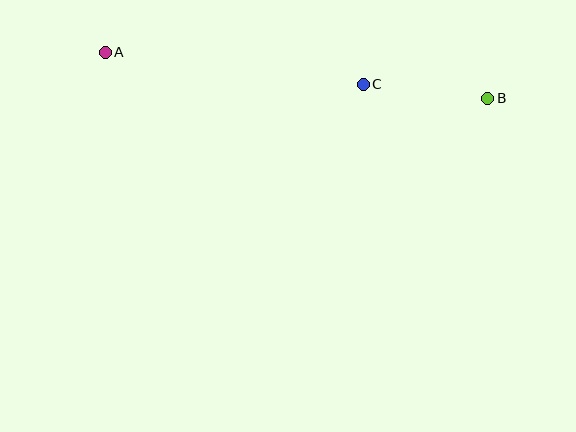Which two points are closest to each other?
Points B and C are closest to each other.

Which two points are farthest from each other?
Points A and B are farthest from each other.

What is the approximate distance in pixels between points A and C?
The distance between A and C is approximately 260 pixels.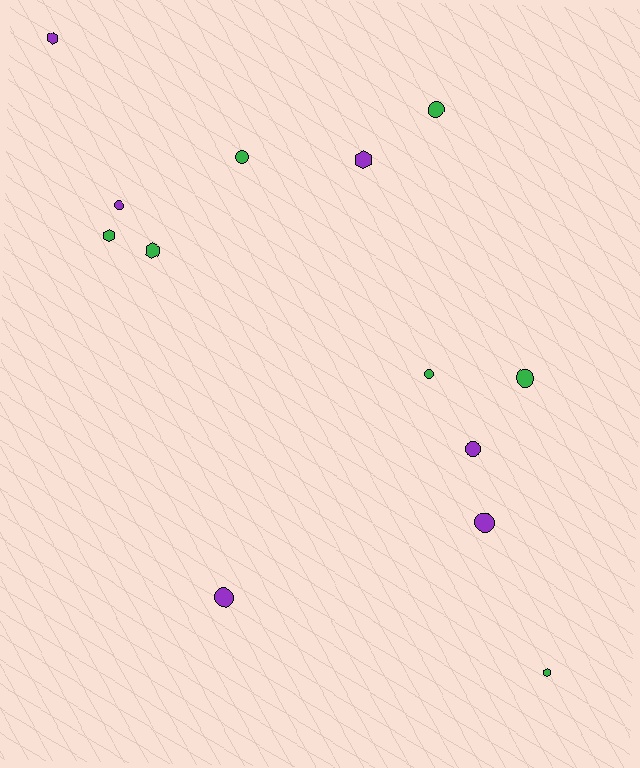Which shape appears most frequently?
Circle, with 8 objects.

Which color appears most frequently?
Green, with 7 objects.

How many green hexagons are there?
There are 3 green hexagons.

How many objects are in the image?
There are 13 objects.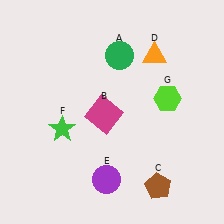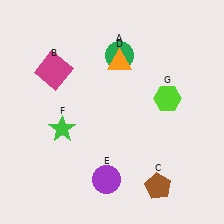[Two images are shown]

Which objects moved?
The objects that moved are: the magenta square (B), the orange triangle (D).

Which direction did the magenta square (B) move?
The magenta square (B) moved left.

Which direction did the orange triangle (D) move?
The orange triangle (D) moved left.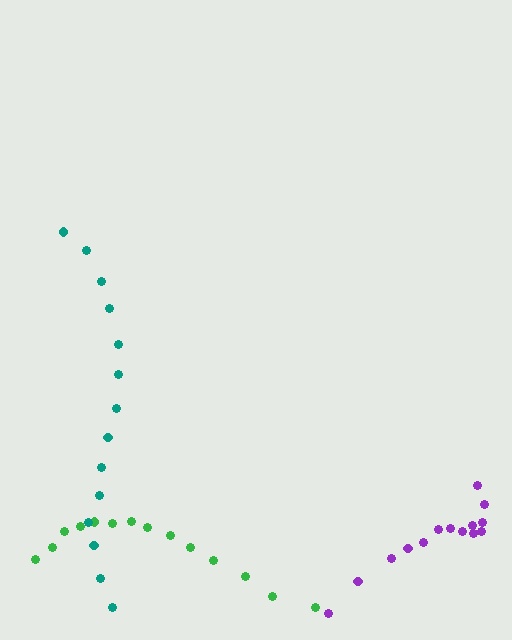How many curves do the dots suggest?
There are 3 distinct paths.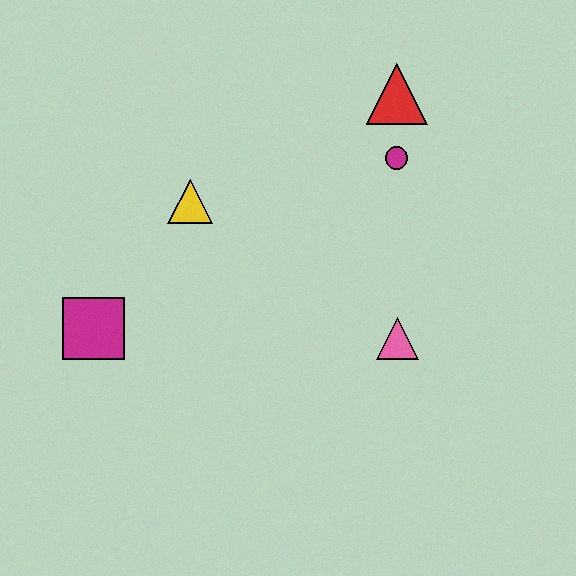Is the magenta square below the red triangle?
Yes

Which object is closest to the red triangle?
The magenta circle is closest to the red triangle.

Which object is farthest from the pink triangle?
The magenta square is farthest from the pink triangle.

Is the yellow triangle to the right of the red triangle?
No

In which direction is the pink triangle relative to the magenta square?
The pink triangle is to the right of the magenta square.